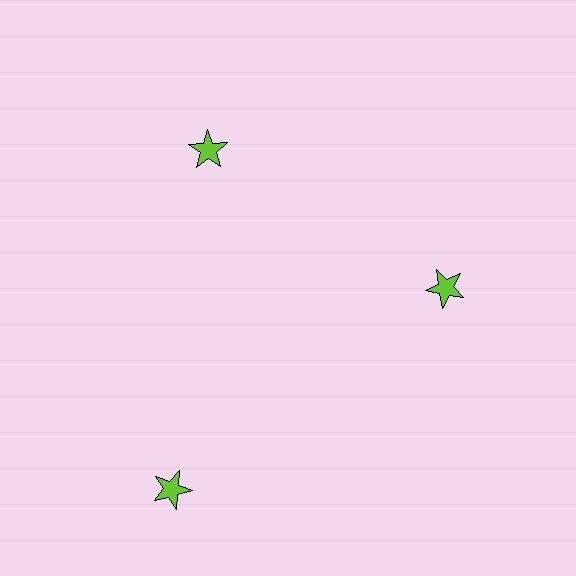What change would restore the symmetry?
The symmetry would be restored by moving it inward, back onto the ring so that all 3 stars sit at equal angles and equal distance from the center.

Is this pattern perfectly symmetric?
No. The 3 lime stars are arranged in a ring, but one element near the 7 o'clock position is pushed outward from the center, breaking the 3-fold rotational symmetry.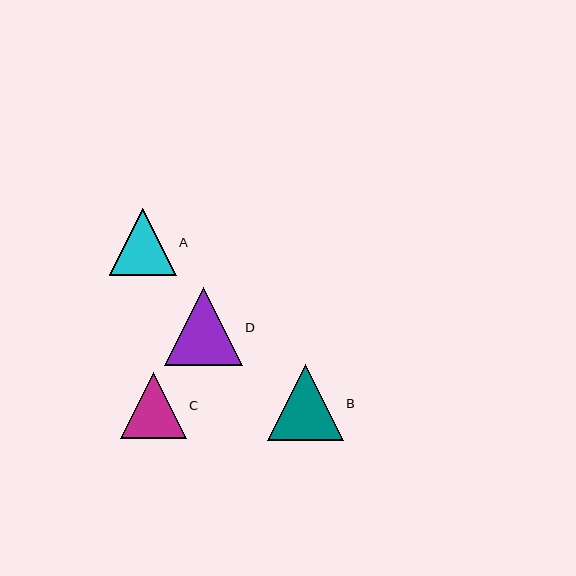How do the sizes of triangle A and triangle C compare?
Triangle A and triangle C are approximately the same size.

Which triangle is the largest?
Triangle D is the largest with a size of approximately 78 pixels.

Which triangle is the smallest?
Triangle C is the smallest with a size of approximately 66 pixels.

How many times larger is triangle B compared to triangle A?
Triangle B is approximately 1.1 times the size of triangle A.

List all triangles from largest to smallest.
From largest to smallest: D, B, A, C.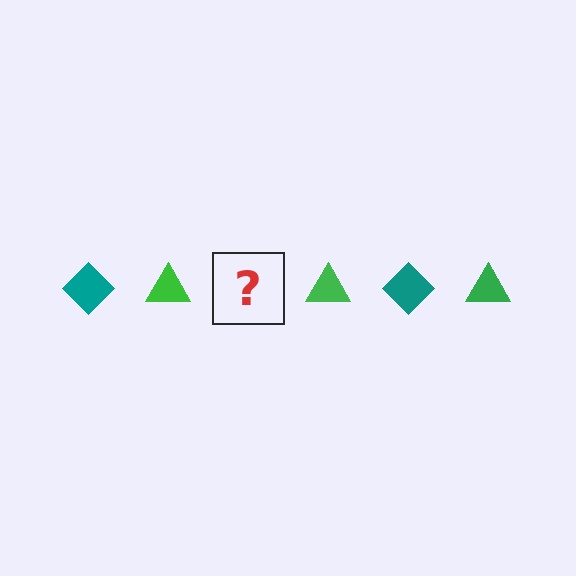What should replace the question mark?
The question mark should be replaced with a teal diamond.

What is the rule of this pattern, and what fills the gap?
The rule is that the pattern alternates between teal diamond and green triangle. The gap should be filled with a teal diamond.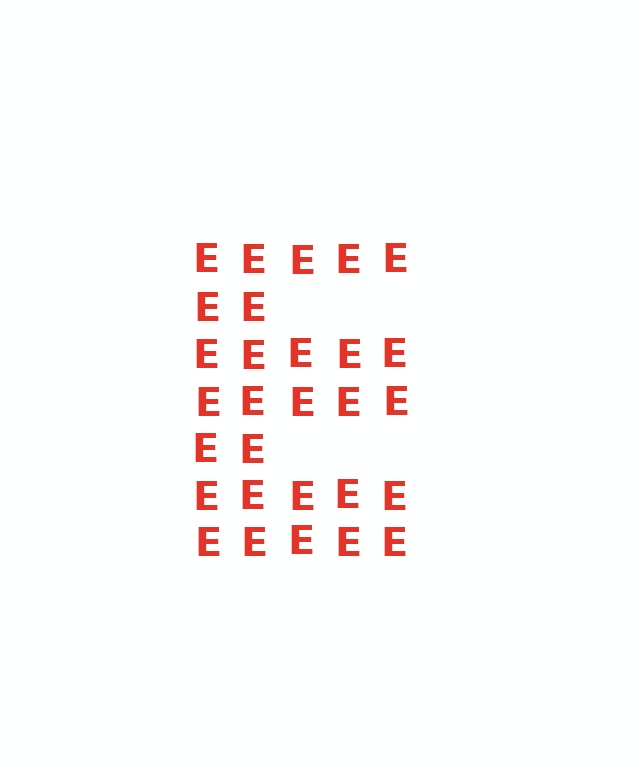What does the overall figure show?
The overall figure shows the letter E.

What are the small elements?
The small elements are letter E's.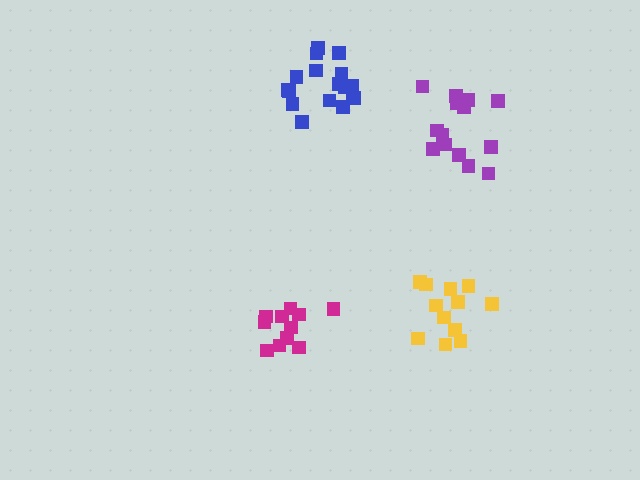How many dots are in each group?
Group 1: 14 dots, Group 2: 12 dots, Group 3: 17 dots, Group 4: 11 dots (54 total).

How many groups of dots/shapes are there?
There are 4 groups.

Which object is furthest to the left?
The magenta cluster is leftmost.